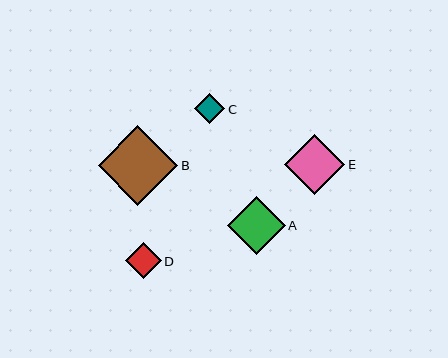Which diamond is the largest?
Diamond B is the largest with a size of approximately 80 pixels.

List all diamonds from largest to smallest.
From largest to smallest: B, E, A, D, C.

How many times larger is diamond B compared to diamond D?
Diamond B is approximately 2.2 times the size of diamond D.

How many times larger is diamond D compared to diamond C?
Diamond D is approximately 1.2 times the size of diamond C.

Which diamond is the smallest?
Diamond C is the smallest with a size of approximately 30 pixels.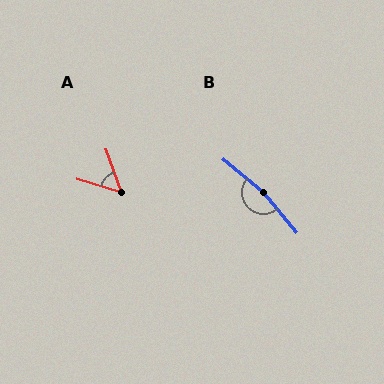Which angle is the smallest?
A, at approximately 53 degrees.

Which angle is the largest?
B, at approximately 169 degrees.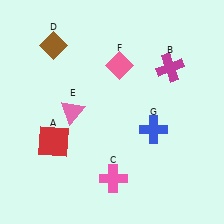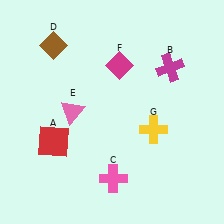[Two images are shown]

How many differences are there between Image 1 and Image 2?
There are 2 differences between the two images.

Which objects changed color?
F changed from pink to magenta. G changed from blue to yellow.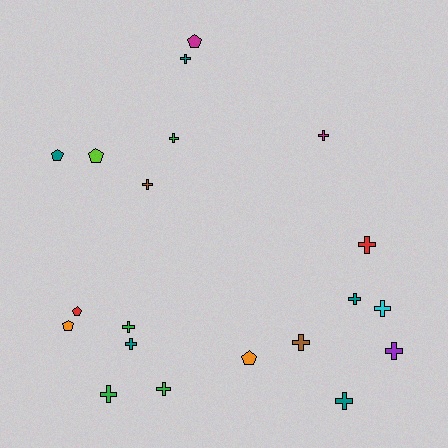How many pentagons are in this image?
There are 6 pentagons.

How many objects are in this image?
There are 20 objects.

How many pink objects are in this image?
There are no pink objects.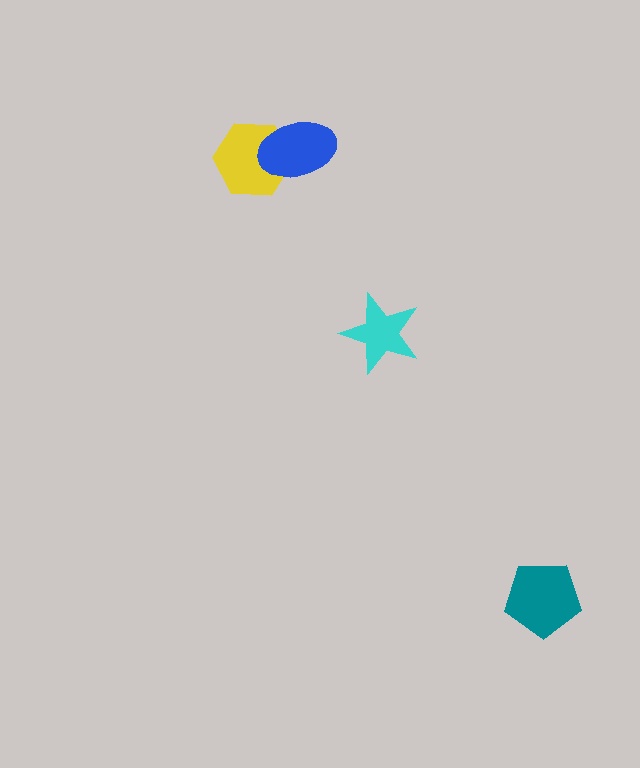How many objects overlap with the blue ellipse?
1 object overlaps with the blue ellipse.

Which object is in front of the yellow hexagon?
The blue ellipse is in front of the yellow hexagon.